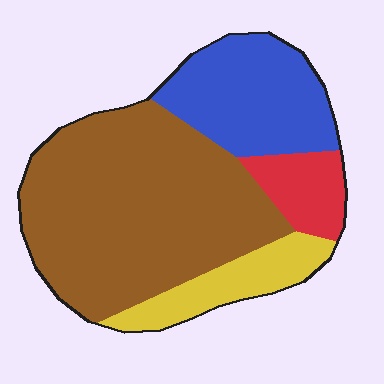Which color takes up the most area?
Brown, at roughly 55%.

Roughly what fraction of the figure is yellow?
Yellow covers 12% of the figure.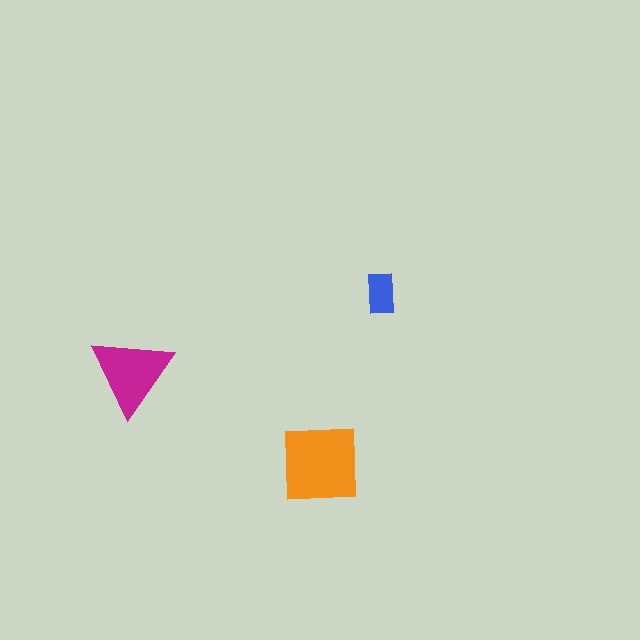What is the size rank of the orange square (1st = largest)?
1st.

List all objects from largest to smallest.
The orange square, the magenta triangle, the blue rectangle.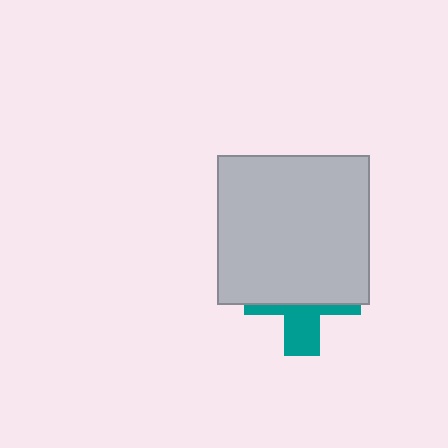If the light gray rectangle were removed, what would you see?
You would see the complete teal cross.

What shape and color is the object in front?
The object in front is a light gray rectangle.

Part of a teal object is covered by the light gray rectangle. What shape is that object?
It is a cross.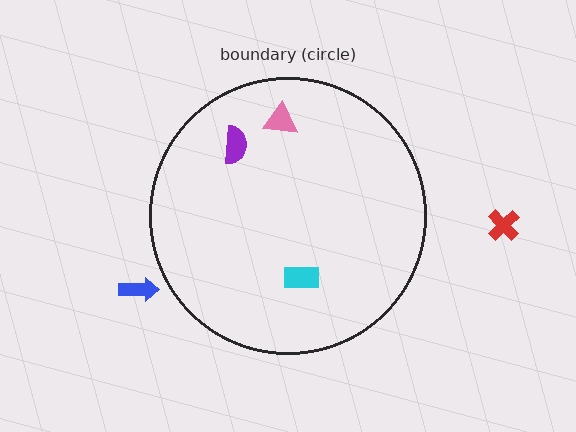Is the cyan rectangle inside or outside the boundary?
Inside.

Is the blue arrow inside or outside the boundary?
Outside.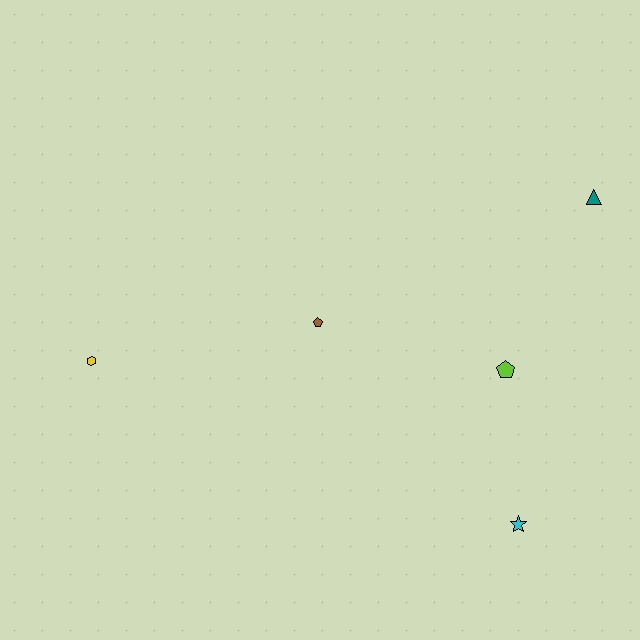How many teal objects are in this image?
There is 1 teal object.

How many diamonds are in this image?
There are no diamonds.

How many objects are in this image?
There are 5 objects.